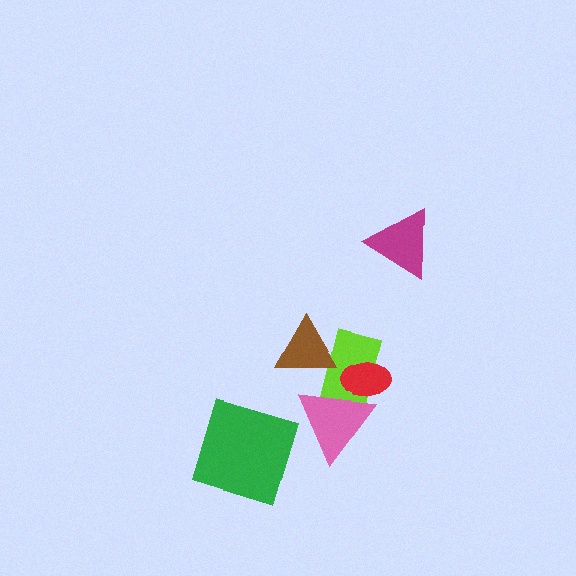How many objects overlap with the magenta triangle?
0 objects overlap with the magenta triangle.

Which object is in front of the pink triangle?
The red ellipse is in front of the pink triangle.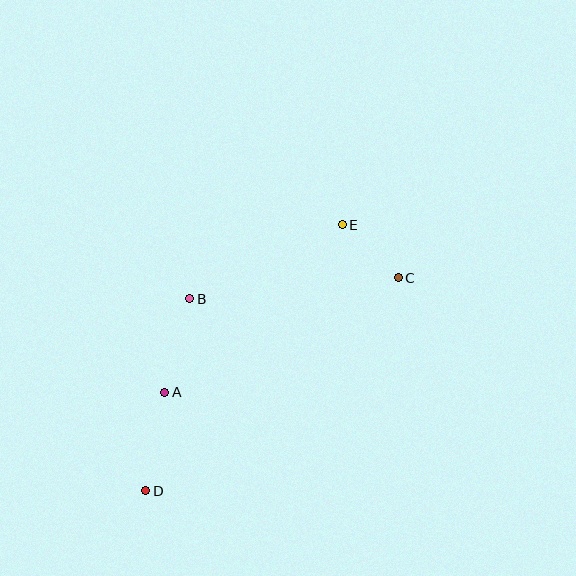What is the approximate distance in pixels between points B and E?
The distance between B and E is approximately 170 pixels.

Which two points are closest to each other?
Points C and E are closest to each other.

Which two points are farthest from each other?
Points D and E are farthest from each other.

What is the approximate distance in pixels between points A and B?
The distance between A and B is approximately 97 pixels.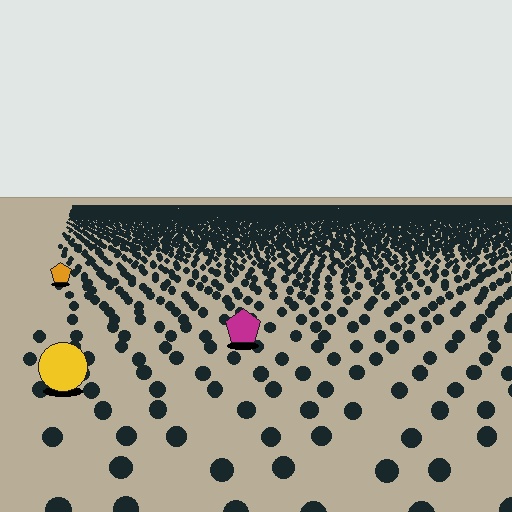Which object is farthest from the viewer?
The orange pentagon is farthest from the viewer. It appears smaller and the ground texture around it is denser.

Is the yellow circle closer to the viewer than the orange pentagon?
Yes. The yellow circle is closer — you can tell from the texture gradient: the ground texture is coarser near it.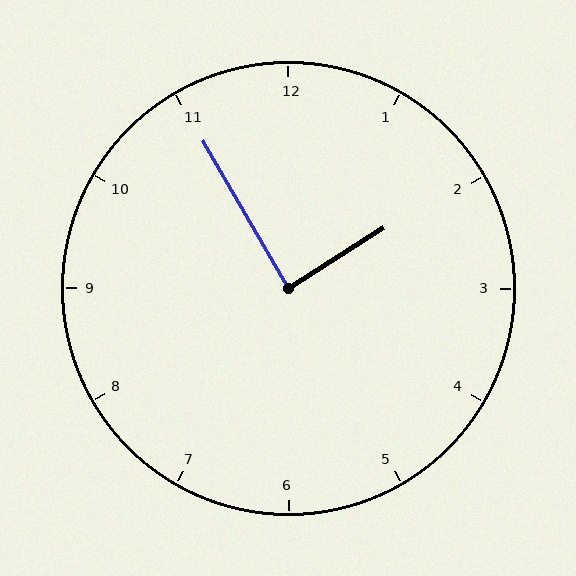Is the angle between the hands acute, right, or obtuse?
It is right.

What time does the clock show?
1:55.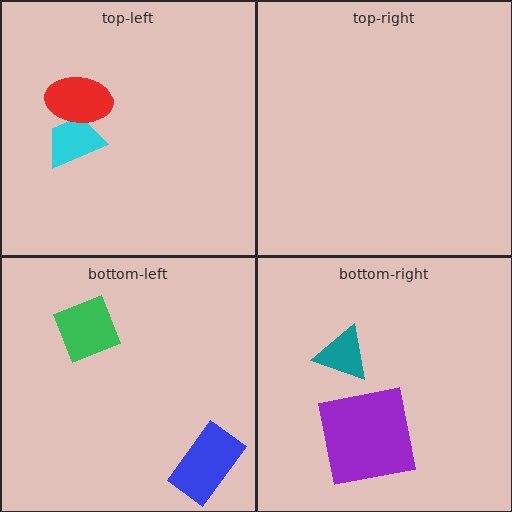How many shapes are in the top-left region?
2.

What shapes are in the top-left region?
The cyan trapezoid, the red ellipse.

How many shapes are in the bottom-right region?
2.